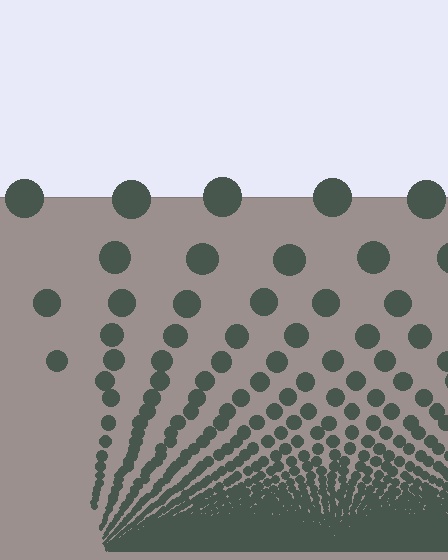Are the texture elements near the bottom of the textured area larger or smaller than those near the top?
Smaller. The gradient is inverted — elements near the bottom are smaller and denser.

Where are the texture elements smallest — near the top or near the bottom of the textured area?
Near the bottom.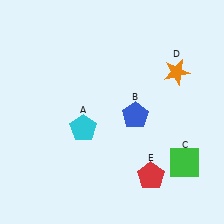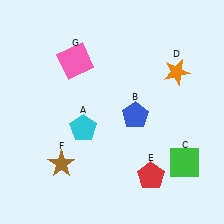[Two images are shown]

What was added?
A brown star (F), a pink square (G) were added in Image 2.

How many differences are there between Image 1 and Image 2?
There are 2 differences between the two images.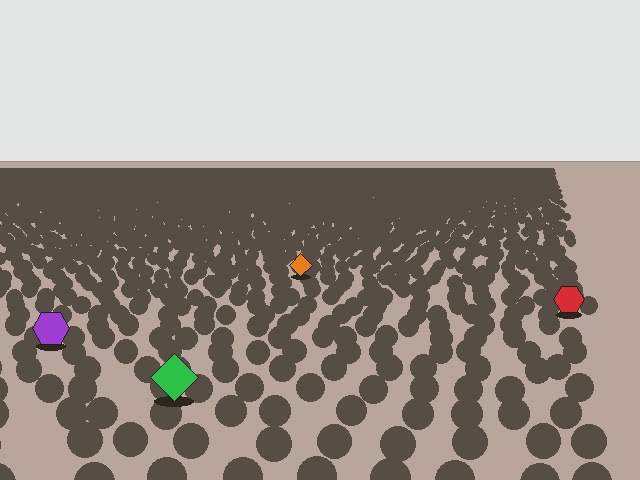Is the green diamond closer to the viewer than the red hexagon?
Yes. The green diamond is closer — you can tell from the texture gradient: the ground texture is coarser near it.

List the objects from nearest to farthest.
From nearest to farthest: the green diamond, the purple hexagon, the red hexagon, the orange diamond.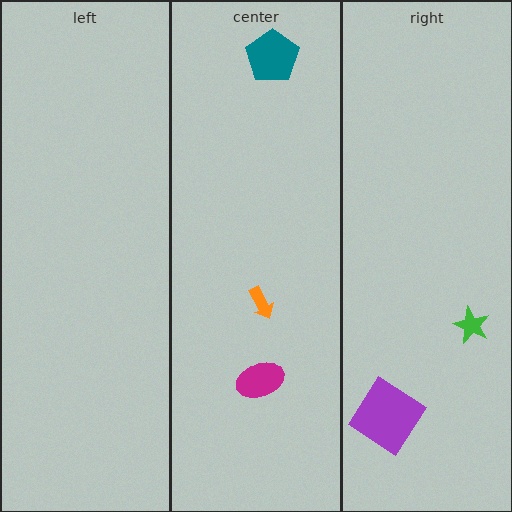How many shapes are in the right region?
2.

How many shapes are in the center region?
3.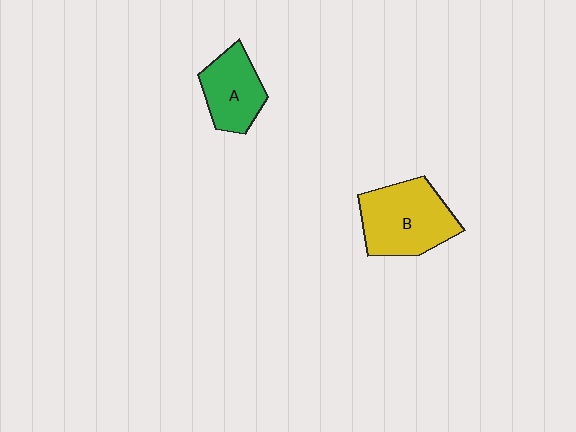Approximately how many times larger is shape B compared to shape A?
Approximately 1.4 times.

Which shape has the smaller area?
Shape A (green).